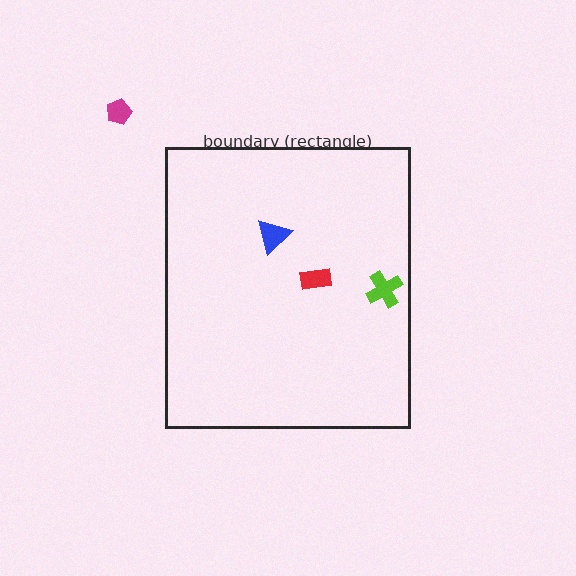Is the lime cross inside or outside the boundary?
Inside.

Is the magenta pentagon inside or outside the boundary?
Outside.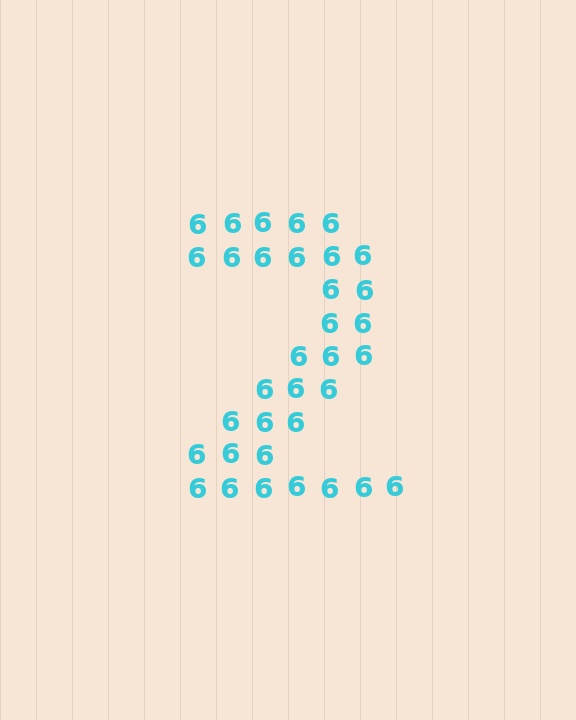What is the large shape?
The large shape is the digit 2.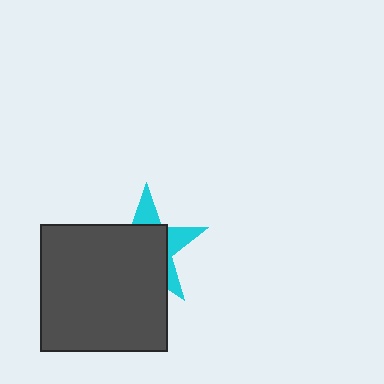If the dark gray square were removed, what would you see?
You would see the complete cyan star.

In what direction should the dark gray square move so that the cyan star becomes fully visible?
The dark gray square should move toward the lower-left. That is the shortest direction to clear the overlap and leave the cyan star fully visible.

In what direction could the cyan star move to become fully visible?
The cyan star could move toward the upper-right. That would shift it out from behind the dark gray square entirely.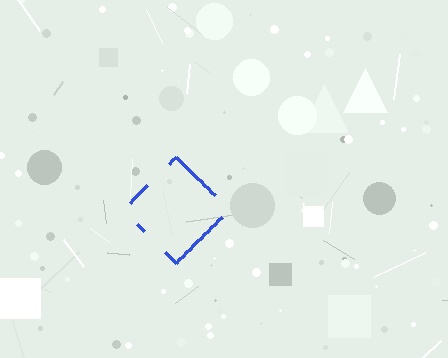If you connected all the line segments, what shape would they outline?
They would outline a diamond.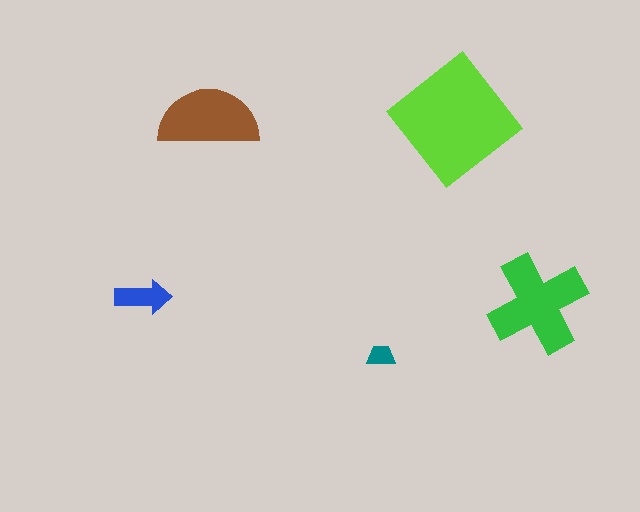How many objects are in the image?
There are 5 objects in the image.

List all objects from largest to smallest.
The lime diamond, the green cross, the brown semicircle, the blue arrow, the teal trapezoid.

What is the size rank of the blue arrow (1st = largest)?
4th.